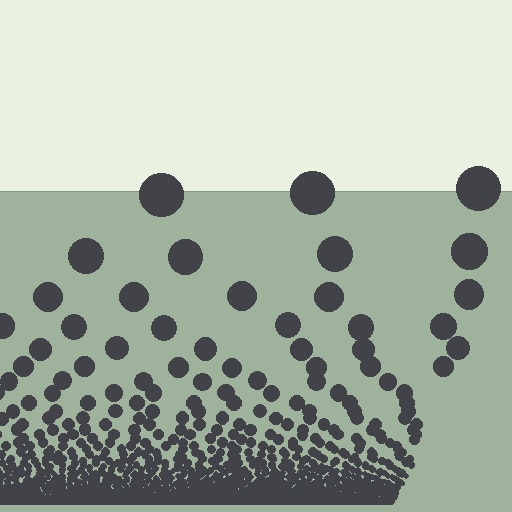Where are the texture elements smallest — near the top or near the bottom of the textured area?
Near the bottom.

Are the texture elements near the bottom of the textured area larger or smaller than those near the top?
Smaller. The gradient is inverted — elements near the bottom are smaller and denser.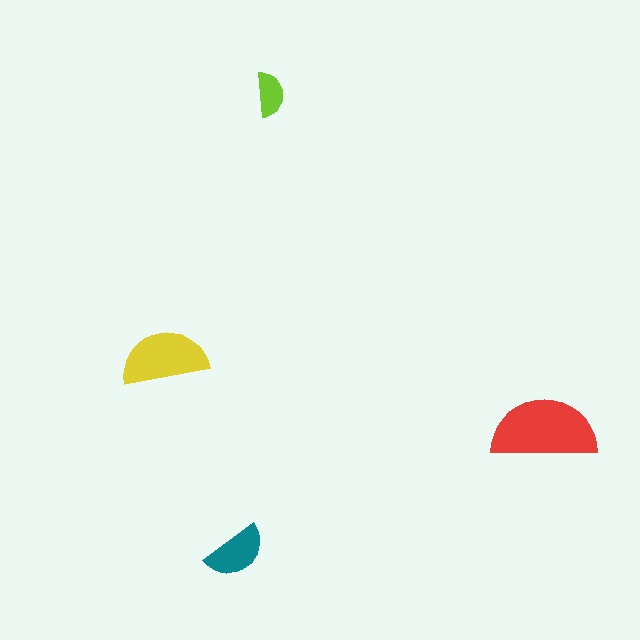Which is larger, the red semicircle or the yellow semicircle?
The red one.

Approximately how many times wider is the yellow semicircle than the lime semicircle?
About 2 times wider.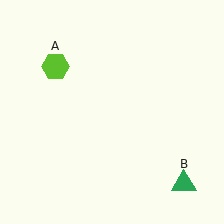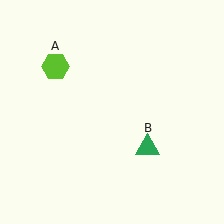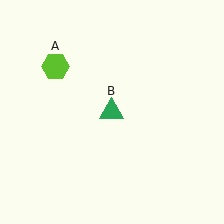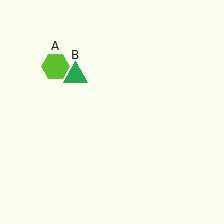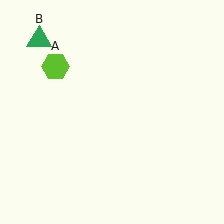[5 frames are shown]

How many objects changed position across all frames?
1 object changed position: green triangle (object B).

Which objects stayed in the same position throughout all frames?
Lime hexagon (object A) remained stationary.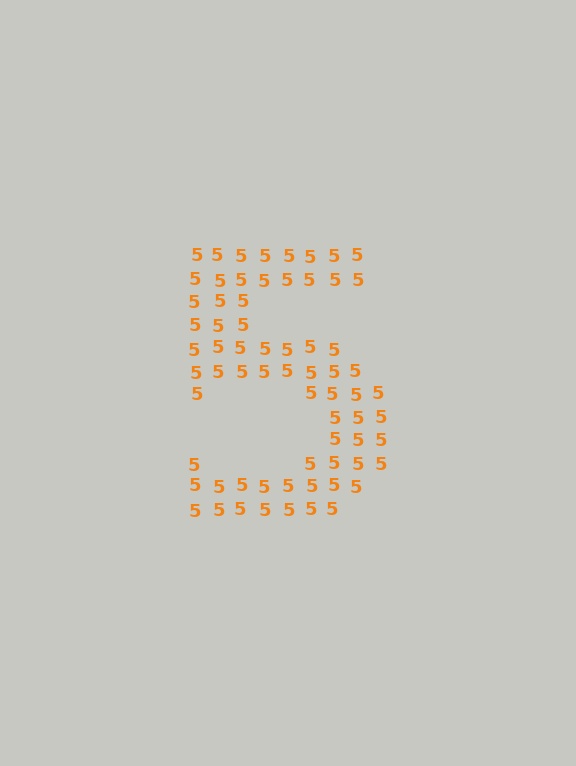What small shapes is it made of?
It is made of small digit 5's.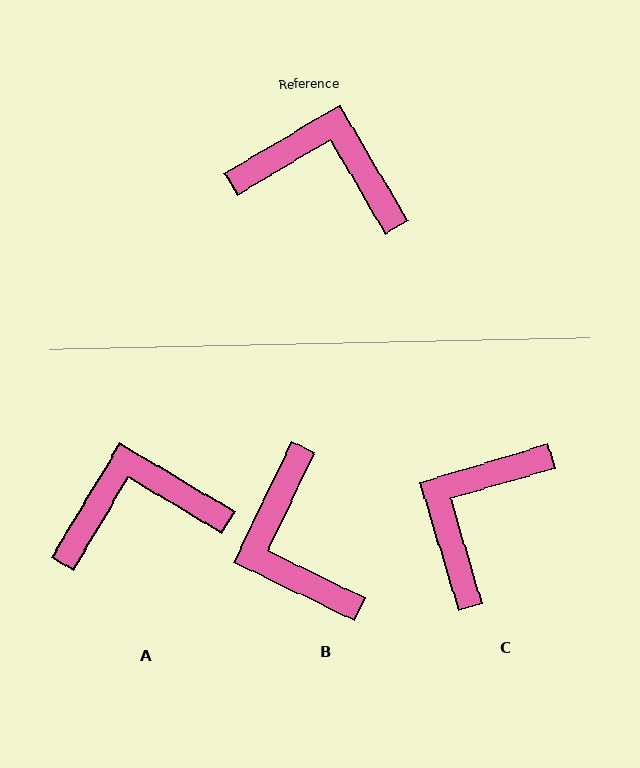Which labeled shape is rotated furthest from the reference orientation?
B, about 124 degrees away.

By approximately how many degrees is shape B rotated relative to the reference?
Approximately 124 degrees counter-clockwise.